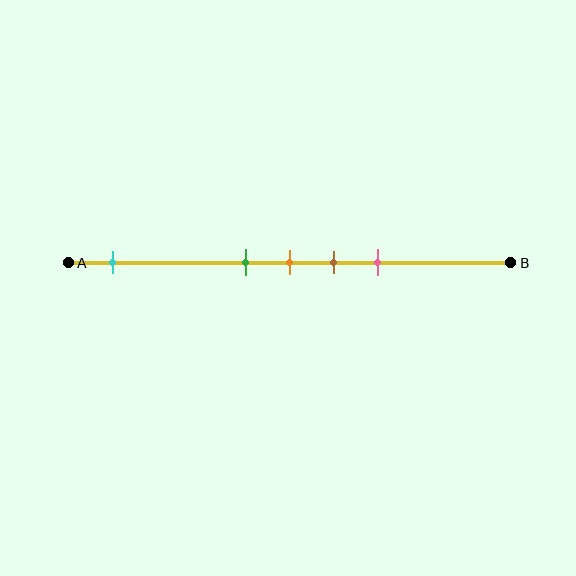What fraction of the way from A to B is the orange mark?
The orange mark is approximately 50% (0.5) of the way from A to B.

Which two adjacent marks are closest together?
The green and orange marks are the closest adjacent pair.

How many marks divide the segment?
There are 5 marks dividing the segment.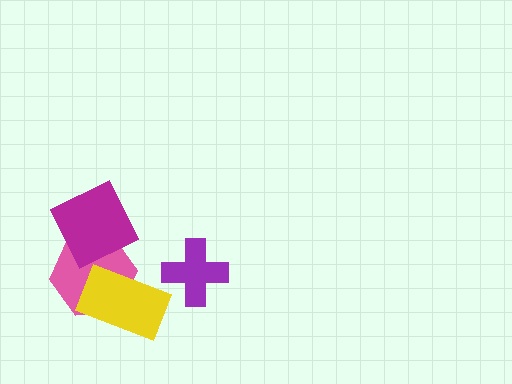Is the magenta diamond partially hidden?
No, no other shape covers it.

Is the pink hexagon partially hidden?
Yes, it is partially covered by another shape.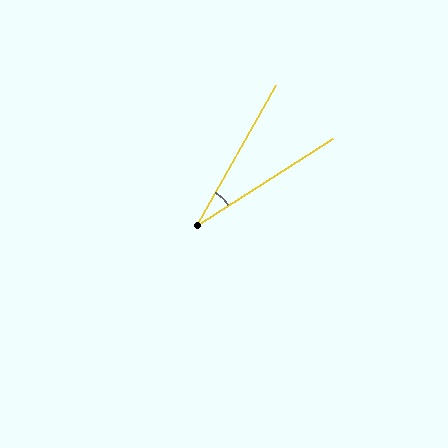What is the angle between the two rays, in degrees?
Approximately 28 degrees.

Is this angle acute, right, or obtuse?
It is acute.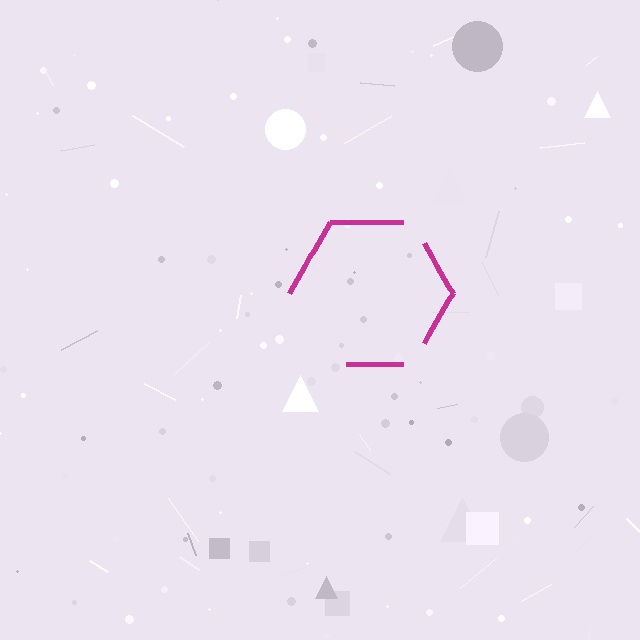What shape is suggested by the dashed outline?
The dashed outline suggests a hexagon.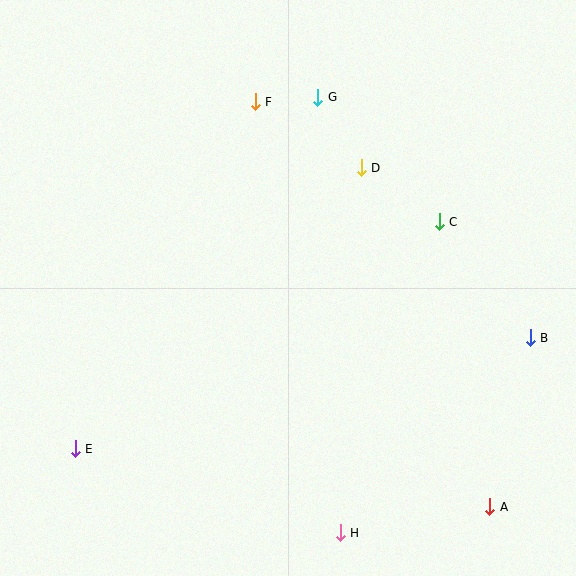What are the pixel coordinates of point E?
Point E is at (75, 449).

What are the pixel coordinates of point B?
Point B is at (530, 338).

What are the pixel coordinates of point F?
Point F is at (255, 102).